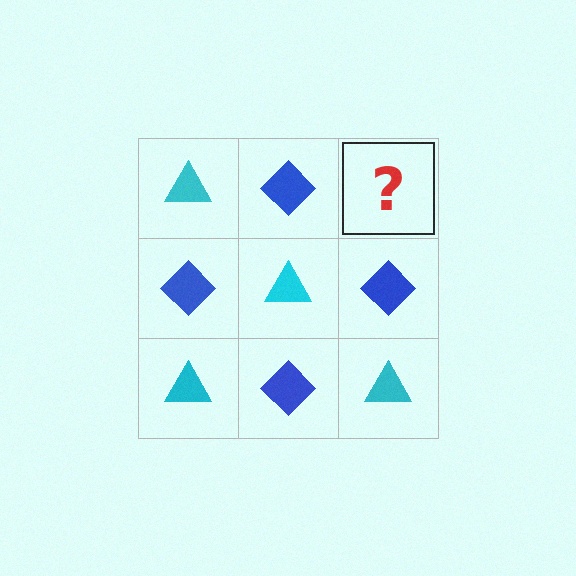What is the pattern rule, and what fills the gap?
The rule is that it alternates cyan triangle and blue diamond in a checkerboard pattern. The gap should be filled with a cyan triangle.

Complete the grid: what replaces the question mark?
The question mark should be replaced with a cyan triangle.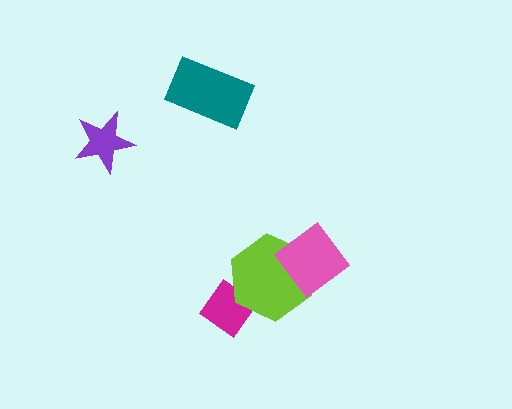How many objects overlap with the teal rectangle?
0 objects overlap with the teal rectangle.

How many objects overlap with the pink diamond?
1 object overlaps with the pink diamond.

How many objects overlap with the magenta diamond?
1 object overlaps with the magenta diamond.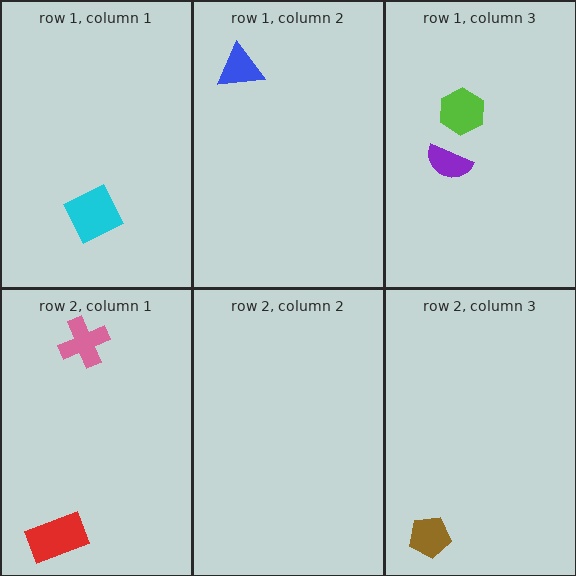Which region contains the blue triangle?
The row 1, column 2 region.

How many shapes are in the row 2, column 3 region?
1.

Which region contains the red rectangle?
The row 2, column 1 region.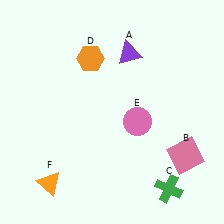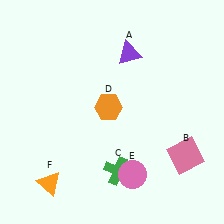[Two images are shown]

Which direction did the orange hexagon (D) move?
The orange hexagon (D) moved down.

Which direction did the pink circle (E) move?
The pink circle (E) moved down.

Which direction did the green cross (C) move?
The green cross (C) moved left.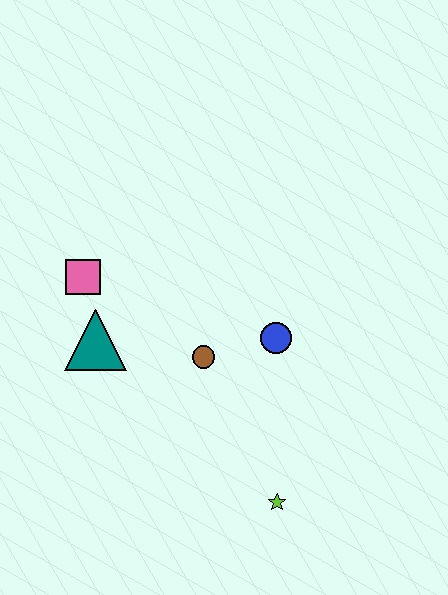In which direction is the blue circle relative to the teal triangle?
The blue circle is to the right of the teal triangle.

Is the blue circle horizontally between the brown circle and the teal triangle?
No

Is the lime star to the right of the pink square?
Yes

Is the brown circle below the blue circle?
Yes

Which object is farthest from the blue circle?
The pink square is farthest from the blue circle.